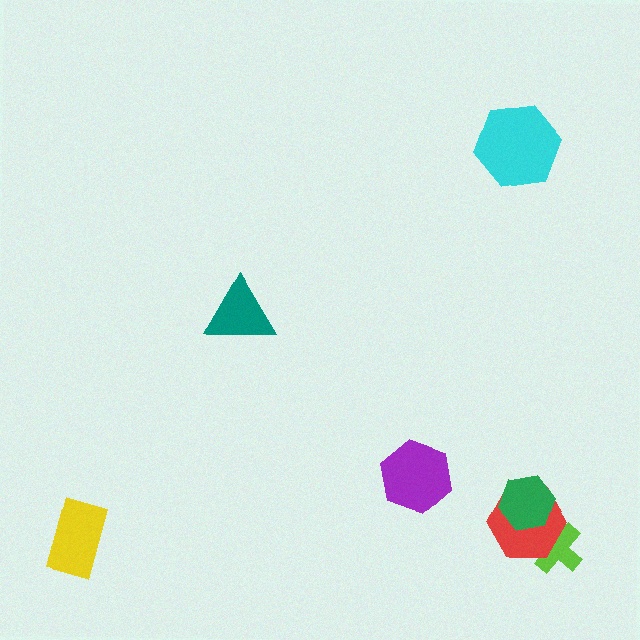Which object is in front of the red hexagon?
The green hexagon is in front of the red hexagon.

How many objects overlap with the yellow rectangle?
0 objects overlap with the yellow rectangle.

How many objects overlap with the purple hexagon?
0 objects overlap with the purple hexagon.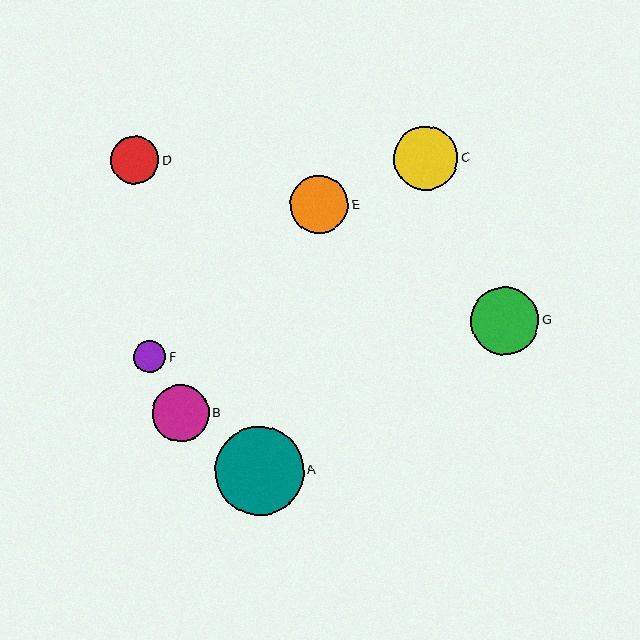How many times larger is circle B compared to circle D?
Circle B is approximately 1.2 times the size of circle D.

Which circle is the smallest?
Circle F is the smallest with a size of approximately 32 pixels.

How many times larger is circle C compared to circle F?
Circle C is approximately 2.0 times the size of circle F.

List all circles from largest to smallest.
From largest to smallest: A, G, C, E, B, D, F.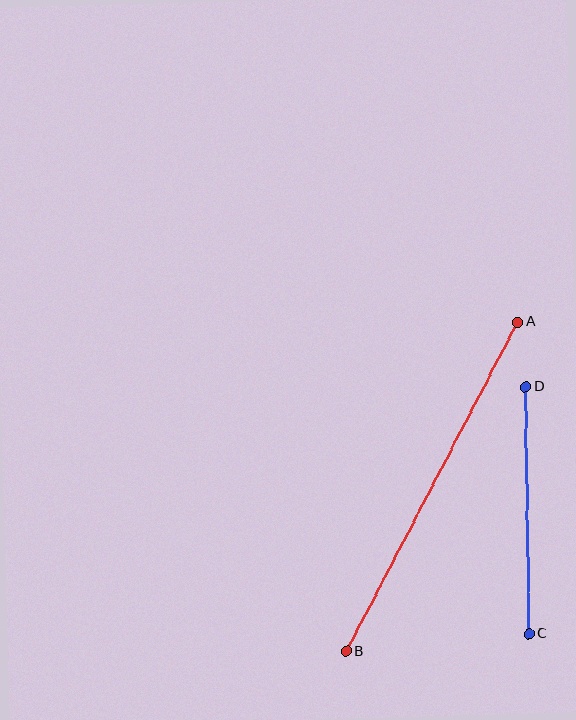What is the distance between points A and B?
The distance is approximately 372 pixels.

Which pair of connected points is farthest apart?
Points A and B are farthest apart.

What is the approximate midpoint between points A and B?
The midpoint is at approximately (432, 487) pixels.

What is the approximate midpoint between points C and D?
The midpoint is at approximately (527, 510) pixels.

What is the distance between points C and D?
The distance is approximately 247 pixels.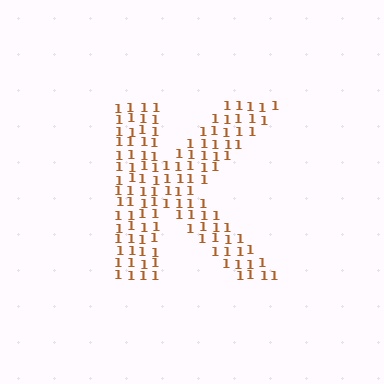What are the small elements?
The small elements are digit 1's.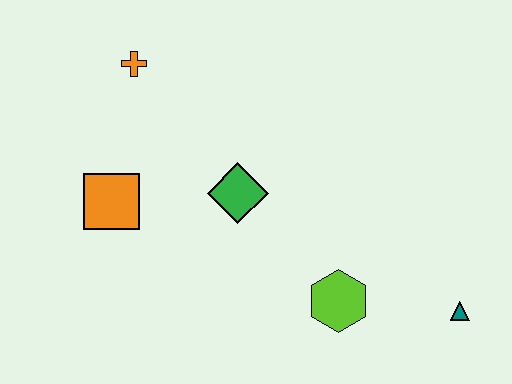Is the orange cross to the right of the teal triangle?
No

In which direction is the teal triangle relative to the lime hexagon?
The teal triangle is to the right of the lime hexagon.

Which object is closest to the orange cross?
The orange square is closest to the orange cross.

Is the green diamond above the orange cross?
No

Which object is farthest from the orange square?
The teal triangle is farthest from the orange square.